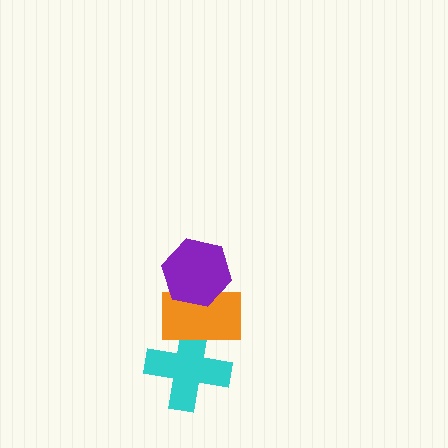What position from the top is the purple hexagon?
The purple hexagon is 1st from the top.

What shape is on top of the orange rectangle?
The purple hexagon is on top of the orange rectangle.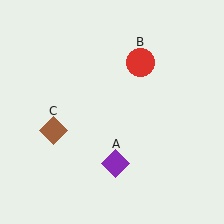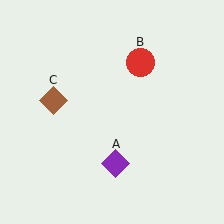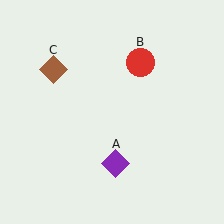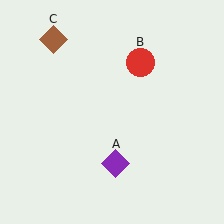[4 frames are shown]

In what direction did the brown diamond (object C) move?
The brown diamond (object C) moved up.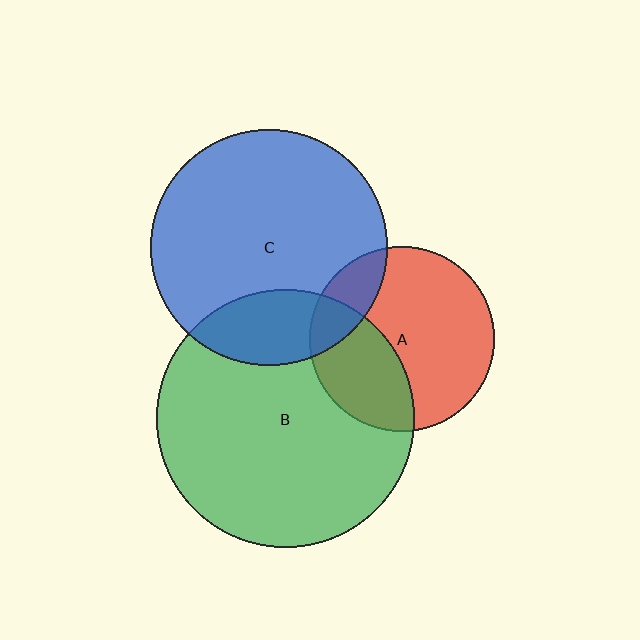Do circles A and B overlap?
Yes.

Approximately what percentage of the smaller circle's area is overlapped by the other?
Approximately 35%.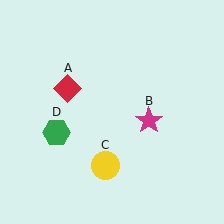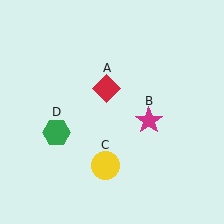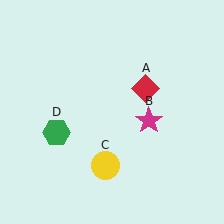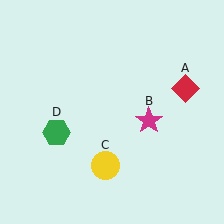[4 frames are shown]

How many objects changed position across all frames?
1 object changed position: red diamond (object A).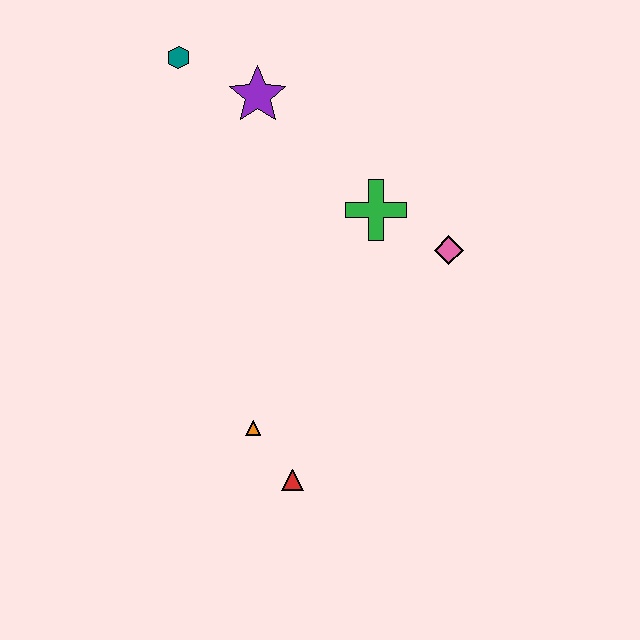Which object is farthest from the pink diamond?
The teal hexagon is farthest from the pink diamond.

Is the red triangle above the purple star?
No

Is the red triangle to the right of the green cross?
No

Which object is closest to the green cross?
The pink diamond is closest to the green cross.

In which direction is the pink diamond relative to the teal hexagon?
The pink diamond is to the right of the teal hexagon.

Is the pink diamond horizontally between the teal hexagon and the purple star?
No